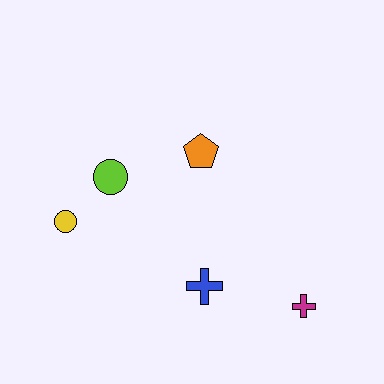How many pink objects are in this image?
There are no pink objects.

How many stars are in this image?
There are no stars.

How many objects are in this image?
There are 5 objects.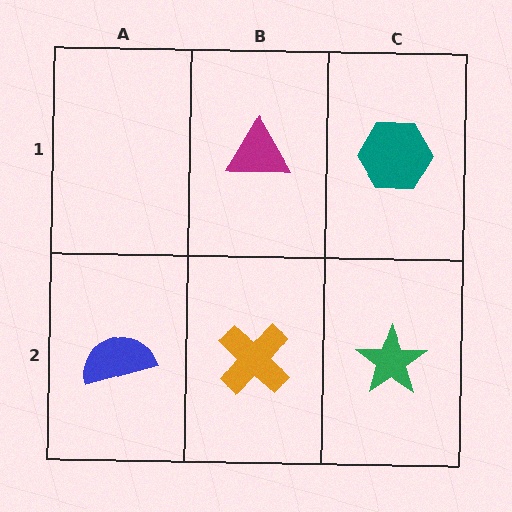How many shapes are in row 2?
3 shapes.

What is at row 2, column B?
An orange cross.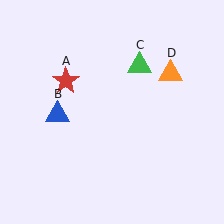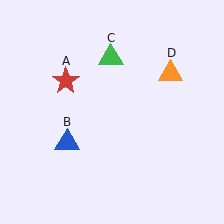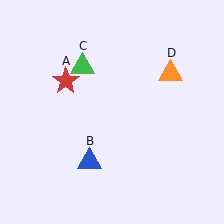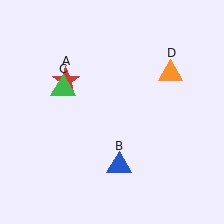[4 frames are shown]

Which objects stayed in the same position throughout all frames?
Red star (object A) and orange triangle (object D) remained stationary.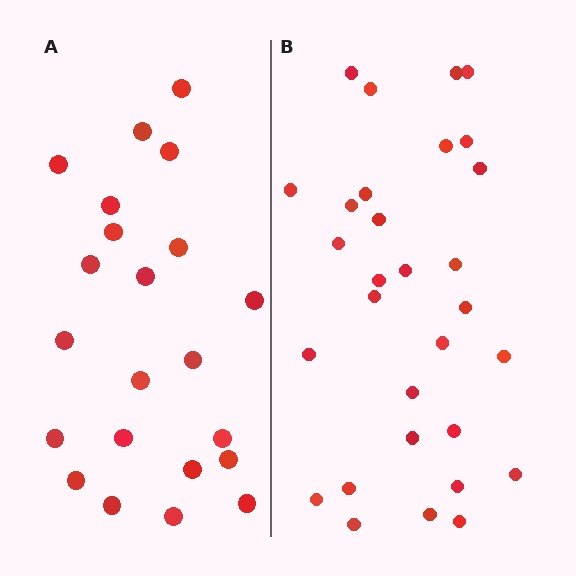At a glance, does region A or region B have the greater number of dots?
Region B (the right region) has more dots.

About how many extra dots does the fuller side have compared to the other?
Region B has roughly 8 or so more dots than region A.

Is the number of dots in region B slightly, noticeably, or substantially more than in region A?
Region B has noticeably more, but not dramatically so. The ratio is roughly 1.4 to 1.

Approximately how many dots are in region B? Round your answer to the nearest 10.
About 30 dots.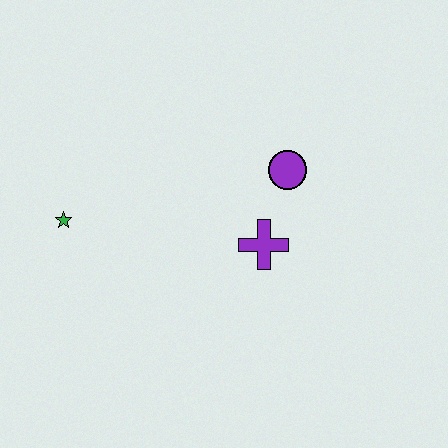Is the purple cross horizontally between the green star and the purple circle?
Yes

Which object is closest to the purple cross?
The purple circle is closest to the purple cross.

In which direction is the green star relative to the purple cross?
The green star is to the left of the purple cross.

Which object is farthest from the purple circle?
The green star is farthest from the purple circle.